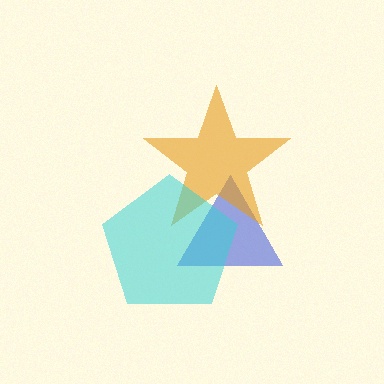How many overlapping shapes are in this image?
There are 3 overlapping shapes in the image.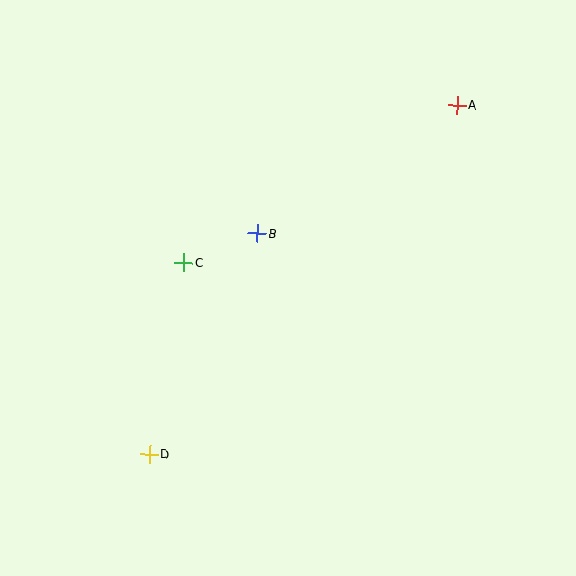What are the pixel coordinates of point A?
Point A is at (457, 105).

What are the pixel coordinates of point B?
Point B is at (257, 233).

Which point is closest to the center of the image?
Point B at (257, 233) is closest to the center.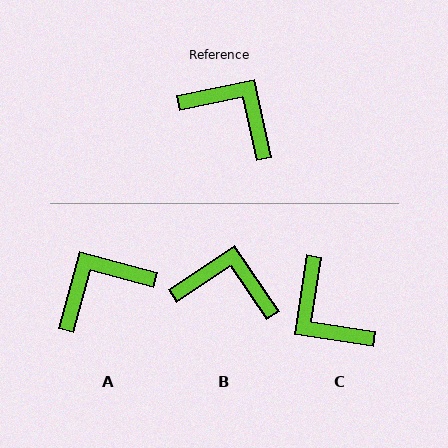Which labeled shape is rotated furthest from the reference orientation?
C, about 159 degrees away.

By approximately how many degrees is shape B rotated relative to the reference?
Approximately 22 degrees counter-clockwise.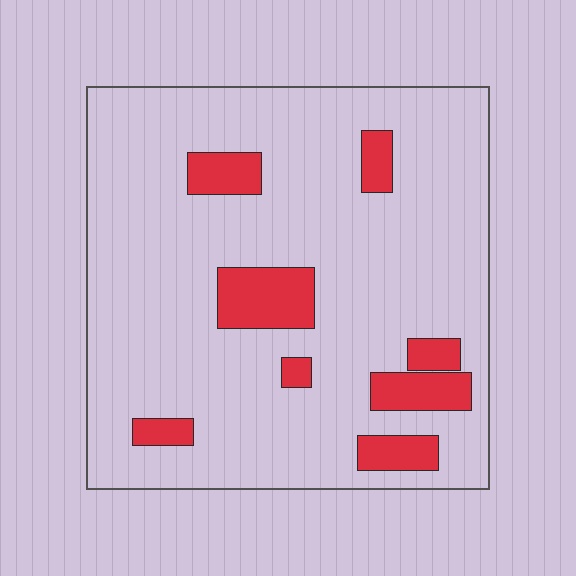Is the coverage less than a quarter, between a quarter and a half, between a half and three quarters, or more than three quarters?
Less than a quarter.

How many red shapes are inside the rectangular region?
8.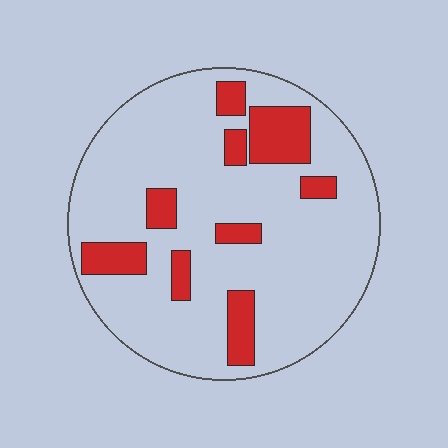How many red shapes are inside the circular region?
9.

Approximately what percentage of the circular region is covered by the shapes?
Approximately 20%.